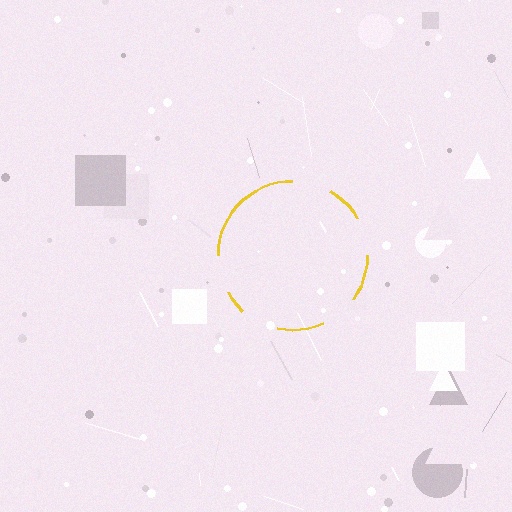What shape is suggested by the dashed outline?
The dashed outline suggests a circle.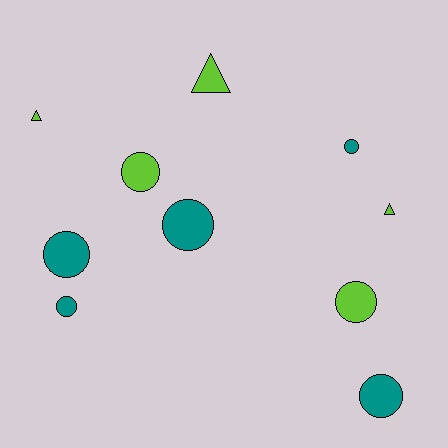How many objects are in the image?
There are 10 objects.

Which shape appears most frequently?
Circle, with 7 objects.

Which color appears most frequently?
Lime, with 5 objects.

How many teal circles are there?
There are 5 teal circles.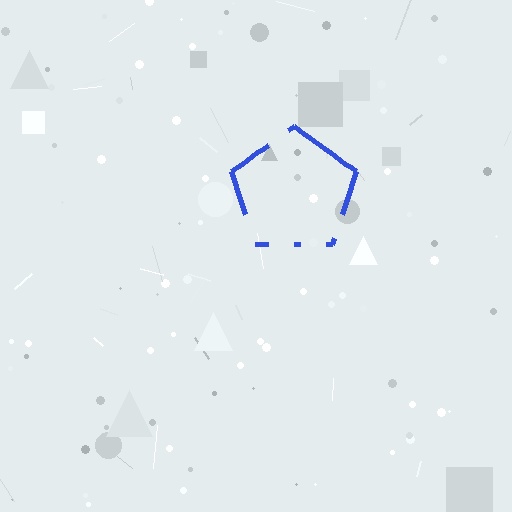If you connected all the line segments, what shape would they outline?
They would outline a pentagon.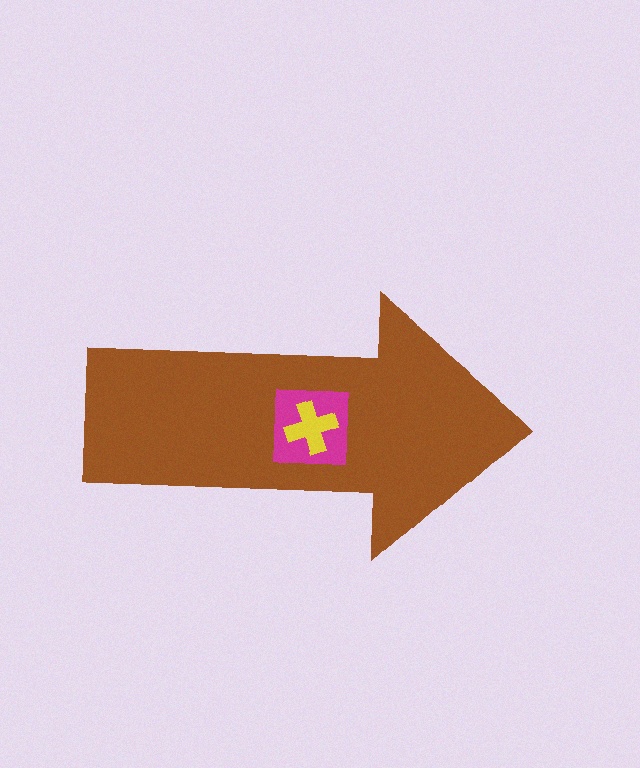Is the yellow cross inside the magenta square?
Yes.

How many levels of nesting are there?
3.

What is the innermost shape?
The yellow cross.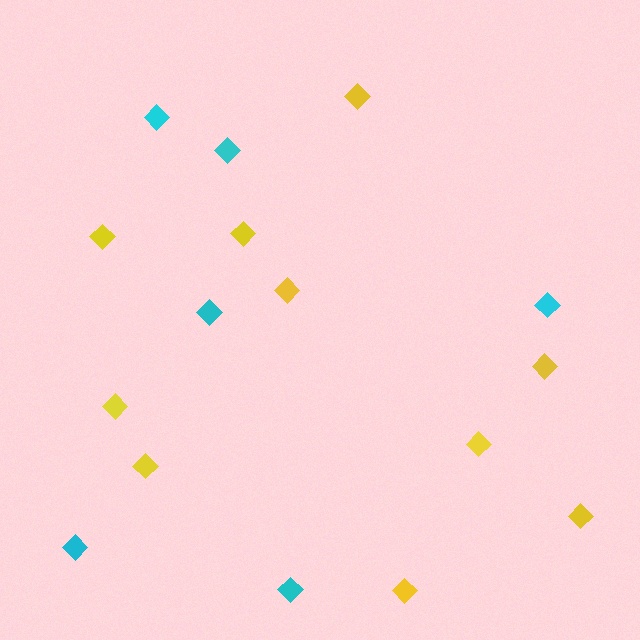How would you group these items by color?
There are 2 groups: one group of cyan diamonds (6) and one group of yellow diamonds (10).